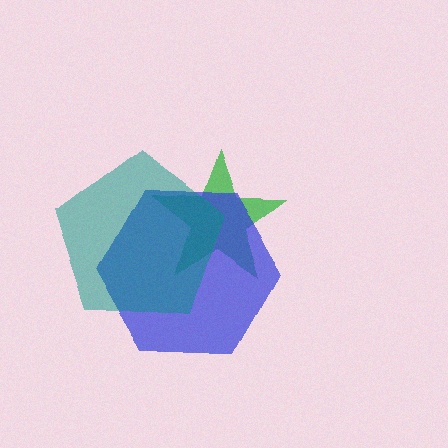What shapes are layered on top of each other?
The layered shapes are: a green star, a blue hexagon, a teal pentagon.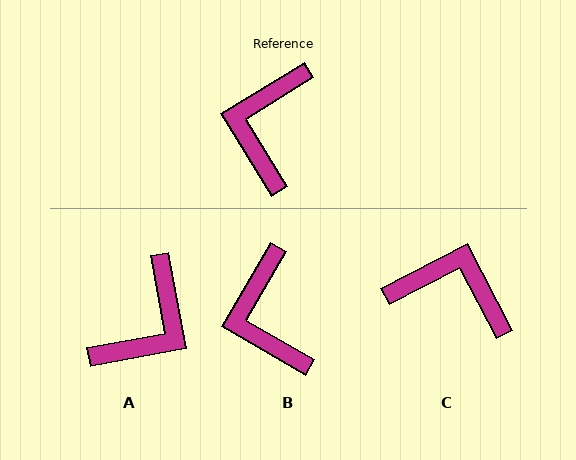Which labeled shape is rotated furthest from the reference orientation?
A, about 159 degrees away.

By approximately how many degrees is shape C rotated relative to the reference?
Approximately 94 degrees clockwise.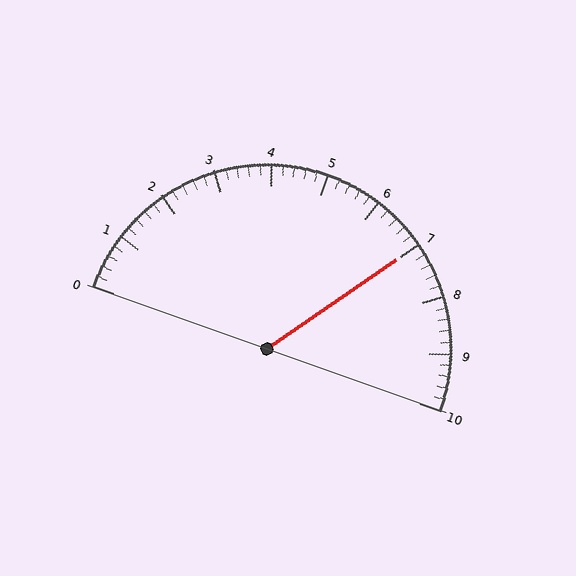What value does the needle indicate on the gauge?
The needle indicates approximately 7.0.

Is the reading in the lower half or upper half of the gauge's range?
The reading is in the upper half of the range (0 to 10).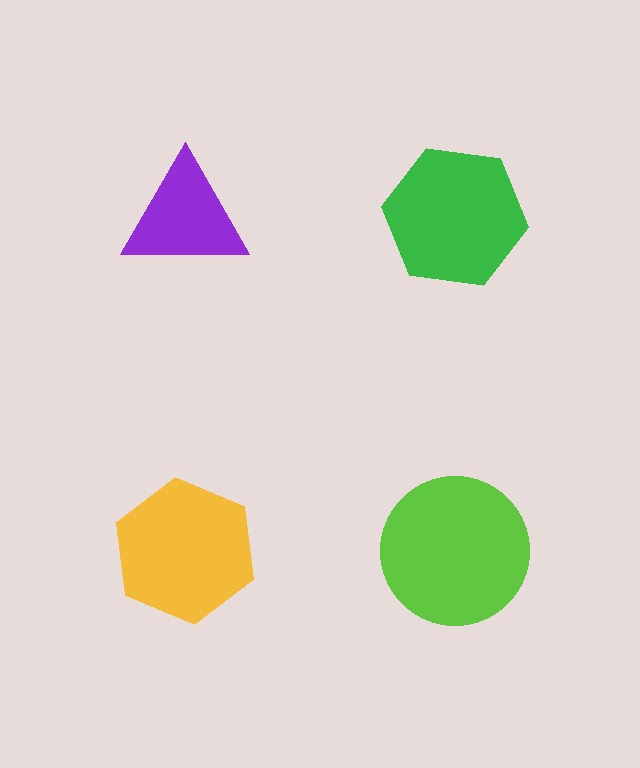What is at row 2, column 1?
A yellow hexagon.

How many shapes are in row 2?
2 shapes.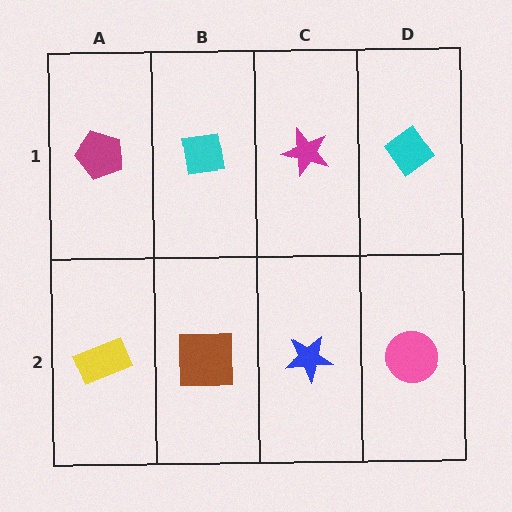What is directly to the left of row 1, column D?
A magenta star.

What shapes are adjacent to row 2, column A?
A magenta pentagon (row 1, column A), a brown square (row 2, column B).